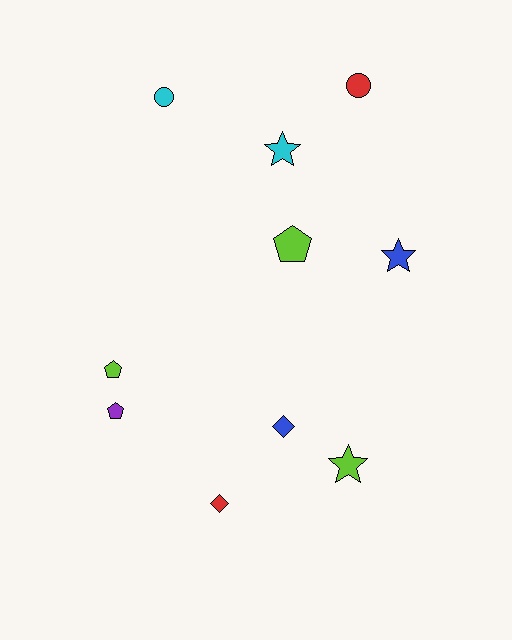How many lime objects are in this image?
There are 3 lime objects.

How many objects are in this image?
There are 10 objects.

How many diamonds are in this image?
There are 2 diamonds.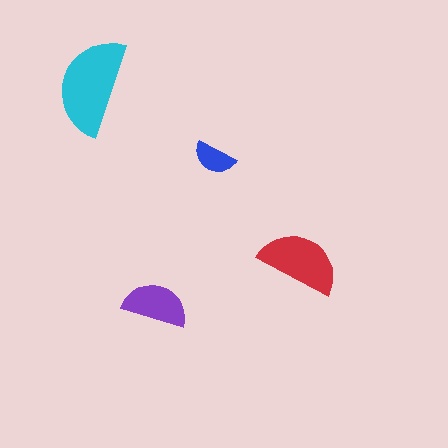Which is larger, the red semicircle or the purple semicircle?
The red one.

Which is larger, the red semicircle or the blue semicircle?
The red one.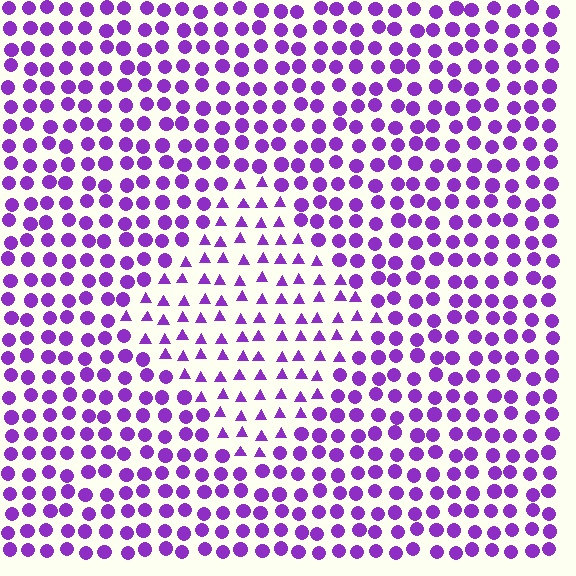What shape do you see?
I see a diamond.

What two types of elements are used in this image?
The image uses triangles inside the diamond region and circles outside it.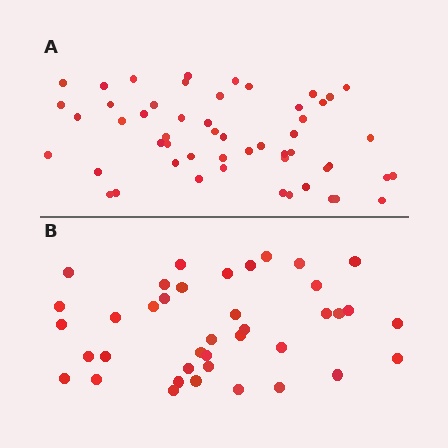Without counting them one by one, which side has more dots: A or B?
Region A (the top region) has more dots.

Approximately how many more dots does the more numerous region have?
Region A has approximately 15 more dots than region B.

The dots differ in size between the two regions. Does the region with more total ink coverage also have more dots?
No. Region B has more total ink coverage because its dots are larger, but region A actually contains more individual dots. Total area can be misleading — the number of items is what matters here.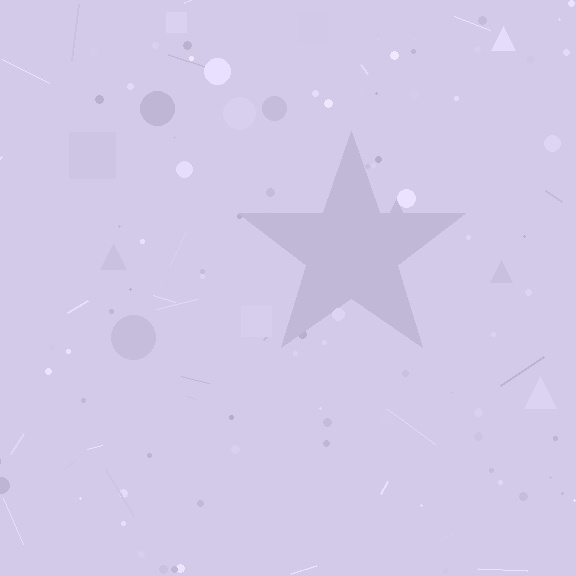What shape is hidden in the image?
A star is hidden in the image.